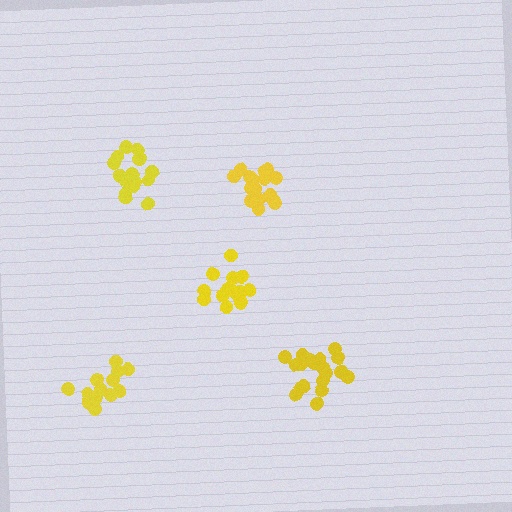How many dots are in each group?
Group 1: 14 dots, Group 2: 20 dots, Group 3: 14 dots, Group 4: 18 dots, Group 5: 18 dots (84 total).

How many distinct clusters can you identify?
There are 5 distinct clusters.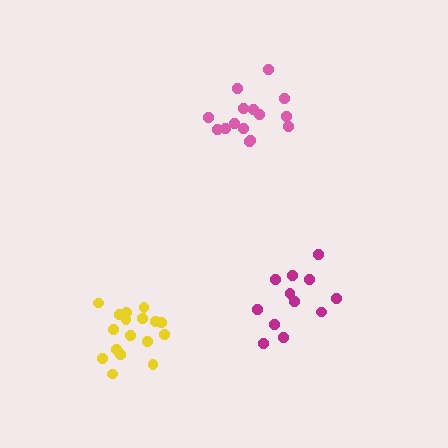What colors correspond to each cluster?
The clusters are colored: yellow, pink, magenta.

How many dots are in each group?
Group 1: 17 dots, Group 2: 15 dots, Group 3: 12 dots (44 total).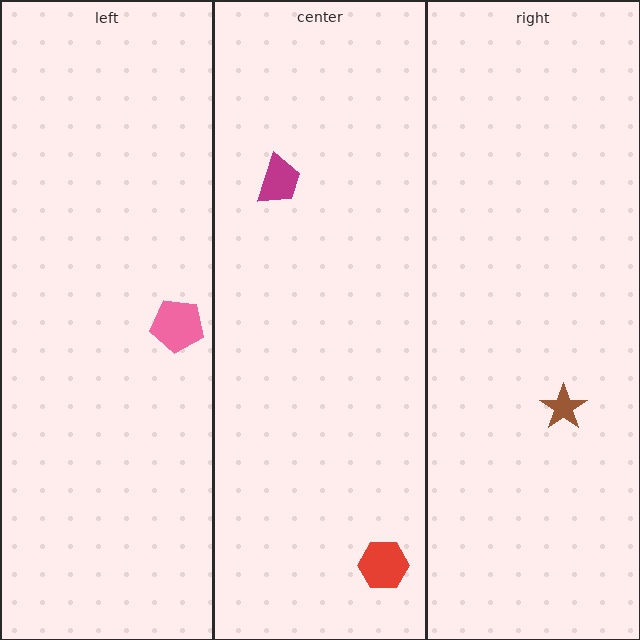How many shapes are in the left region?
1.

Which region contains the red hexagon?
The center region.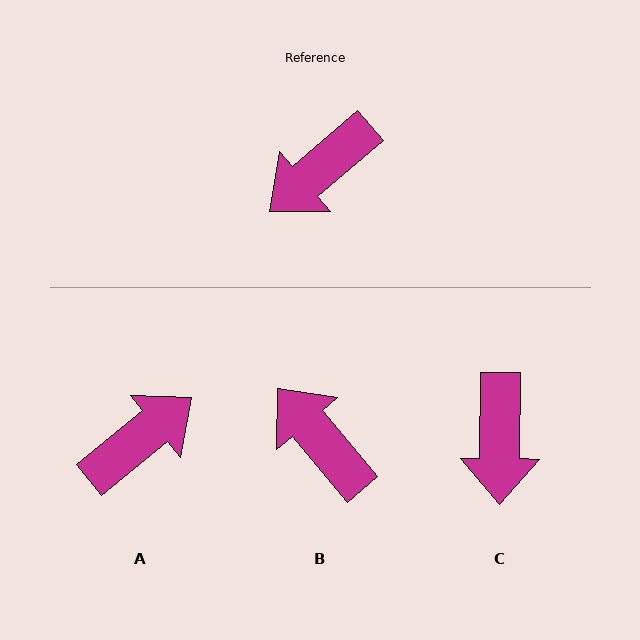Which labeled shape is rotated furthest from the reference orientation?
A, about 178 degrees away.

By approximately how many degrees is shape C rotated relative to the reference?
Approximately 49 degrees counter-clockwise.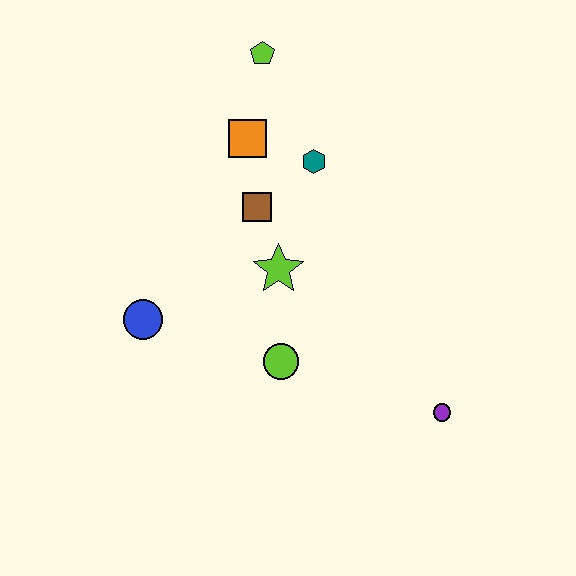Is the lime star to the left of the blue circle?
No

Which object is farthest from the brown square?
The purple circle is farthest from the brown square.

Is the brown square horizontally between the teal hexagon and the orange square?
Yes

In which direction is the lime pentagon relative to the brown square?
The lime pentagon is above the brown square.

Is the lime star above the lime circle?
Yes